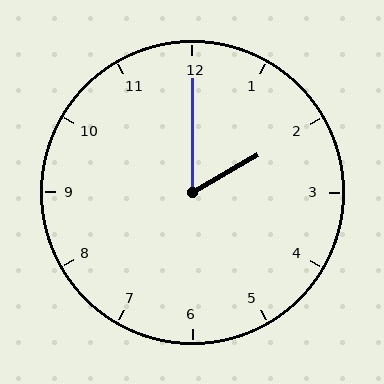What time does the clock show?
2:00.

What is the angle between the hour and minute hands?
Approximately 60 degrees.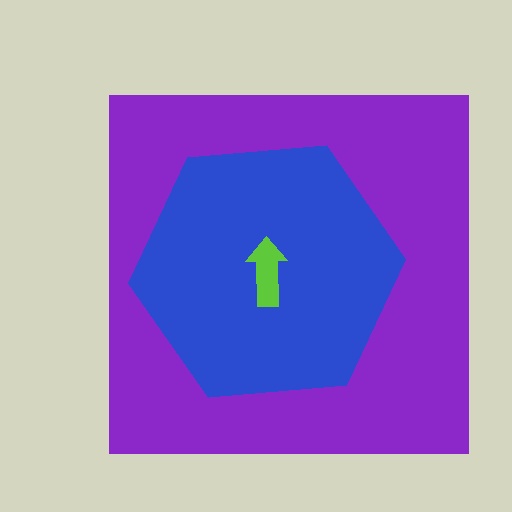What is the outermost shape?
The purple square.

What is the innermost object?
The lime arrow.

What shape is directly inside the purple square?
The blue hexagon.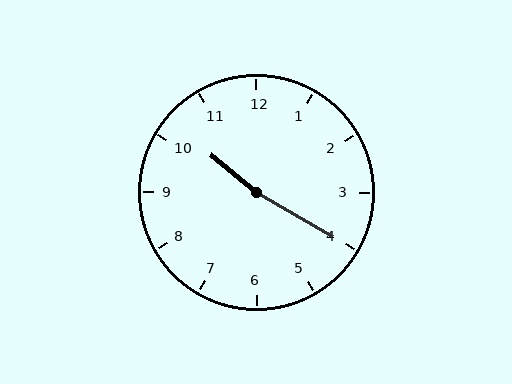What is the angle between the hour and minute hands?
Approximately 170 degrees.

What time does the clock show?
10:20.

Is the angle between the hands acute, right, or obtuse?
It is obtuse.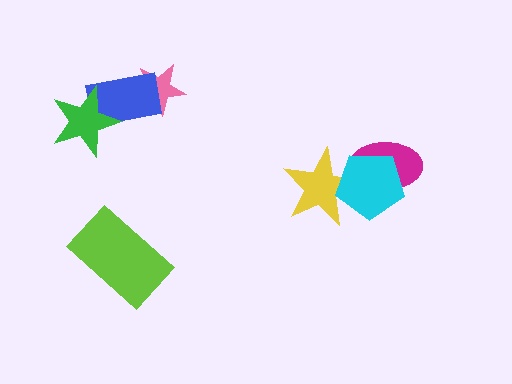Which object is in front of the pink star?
The blue rectangle is in front of the pink star.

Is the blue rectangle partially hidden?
Yes, it is partially covered by another shape.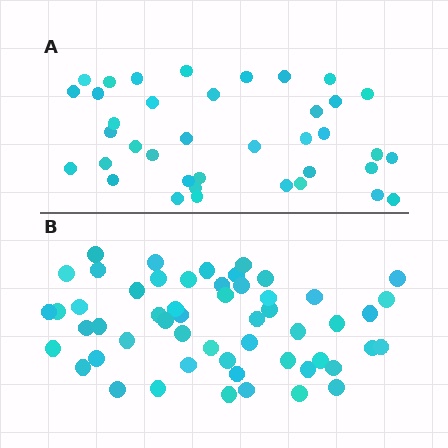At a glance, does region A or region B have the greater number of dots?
Region B (the bottom region) has more dots.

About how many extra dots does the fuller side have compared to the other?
Region B has approximately 15 more dots than region A.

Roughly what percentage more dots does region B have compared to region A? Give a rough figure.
About 40% more.